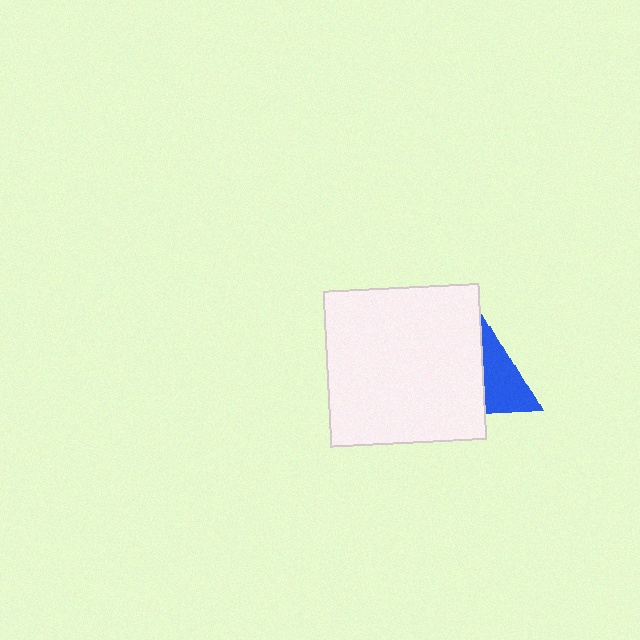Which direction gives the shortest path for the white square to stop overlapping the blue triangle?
Moving left gives the shortest separation.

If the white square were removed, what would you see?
You would see the complete blue triangle.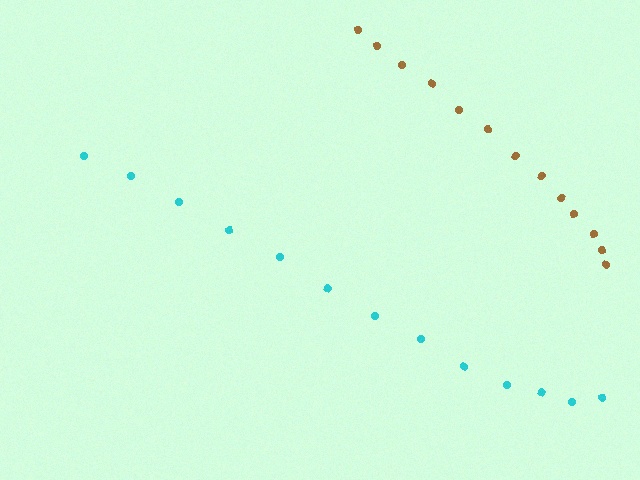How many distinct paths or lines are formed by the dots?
There are 2 distinct paths.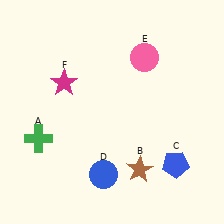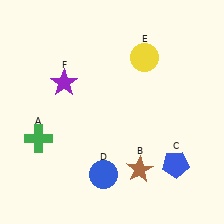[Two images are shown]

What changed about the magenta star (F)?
In Image 1, F is magenta. In Image 2, it changed to purple.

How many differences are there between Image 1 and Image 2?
There are 2 differences between the two images.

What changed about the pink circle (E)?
In Image 1, E is pink. In Image 2, it changed to yellow.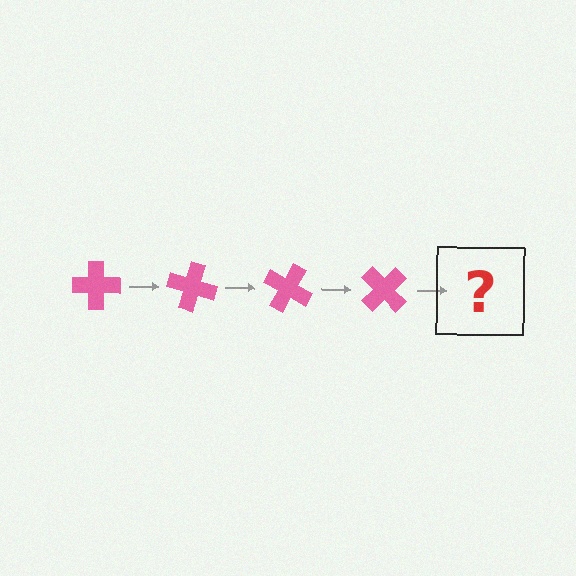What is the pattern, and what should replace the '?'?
The pattern is that the cross rotates 15 degrees each step. The '?' should be a pink cross rotated 60 degrees.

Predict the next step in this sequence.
The next step is a pink cross rotated 60 degrees.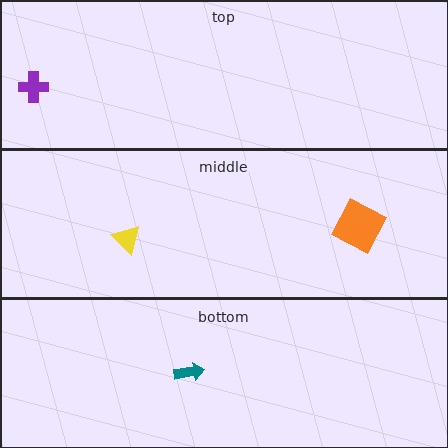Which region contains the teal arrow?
The bottom region.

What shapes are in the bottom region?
The teal arrow.